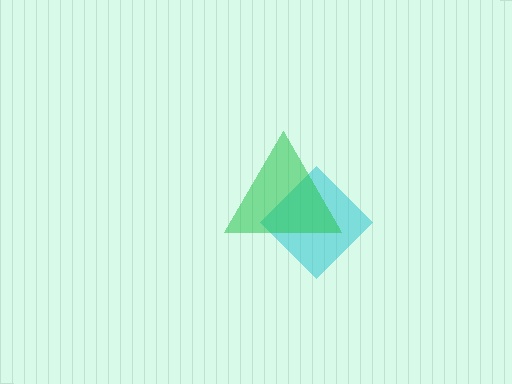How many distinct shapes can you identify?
There are 2 distinct shapes: a cyan diamond, a green triangle.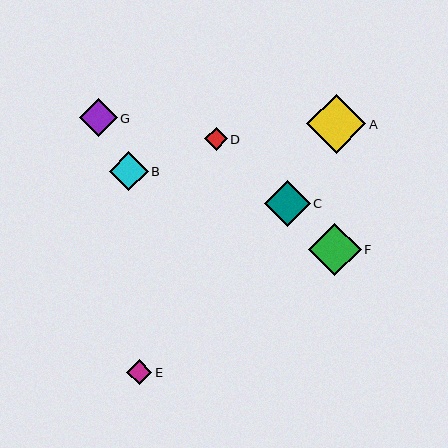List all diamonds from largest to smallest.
From largest to smallest: A, F, C, B, G, E, D.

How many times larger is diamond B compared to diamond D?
Diamond B is approximately 1.7 times the size of diamond D.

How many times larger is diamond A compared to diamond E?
Diamond A is approximately 2.4 times the size of diamond E.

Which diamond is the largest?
Diamond A is the largest with a size of approximately 59 pixels.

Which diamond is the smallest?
Diamond D is the smallest with a size of approximately 23 pixels.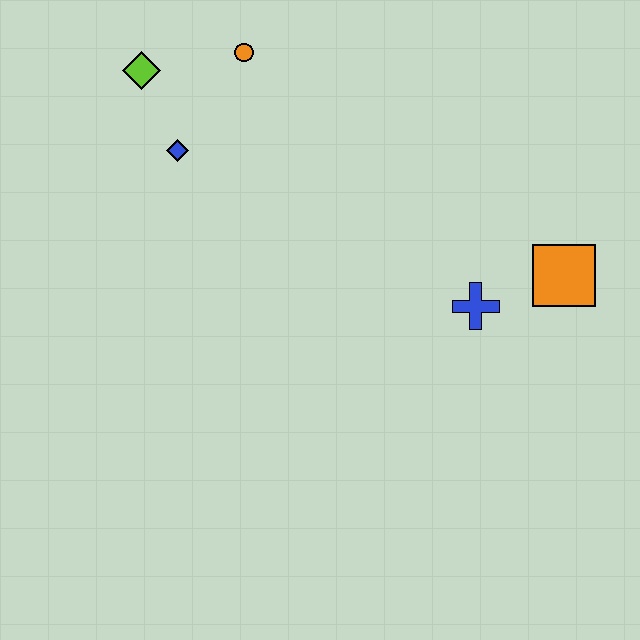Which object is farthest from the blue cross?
The lime diamond is farthest from the blue cross.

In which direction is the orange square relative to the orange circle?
The orange square is to the right of the orange circle.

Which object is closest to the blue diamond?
The lime diamond is closest to the blue diamond.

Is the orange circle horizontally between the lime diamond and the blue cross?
Yes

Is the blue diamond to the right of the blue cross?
No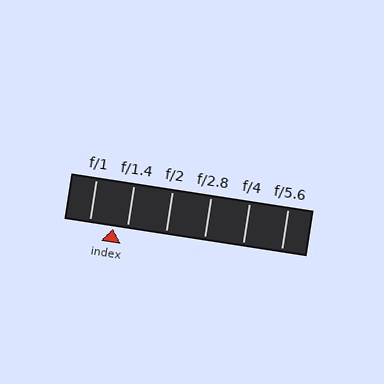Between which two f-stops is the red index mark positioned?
The index mark is between f/1 and f/1.4.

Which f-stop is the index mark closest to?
The index mark is closest to f/1.4.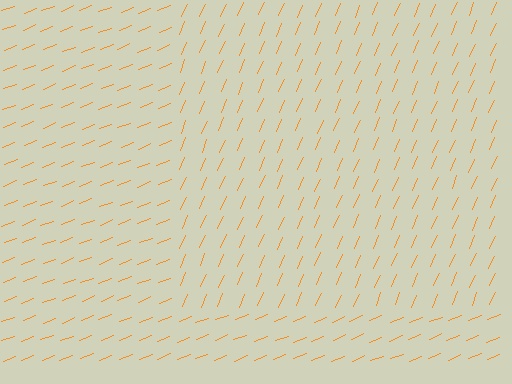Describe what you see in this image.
The image is filled with small orange line segments. A rectangle region in the image has lines oriented differently from the surrounding lines, creating a visible texture boundary.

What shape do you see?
I see a rectangle.